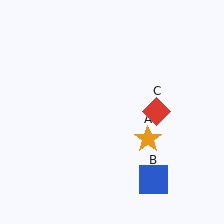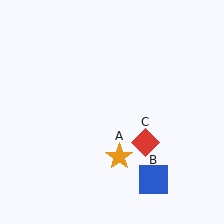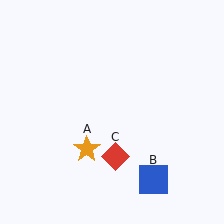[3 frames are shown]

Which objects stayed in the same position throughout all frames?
Blue square (object B) remained stationary.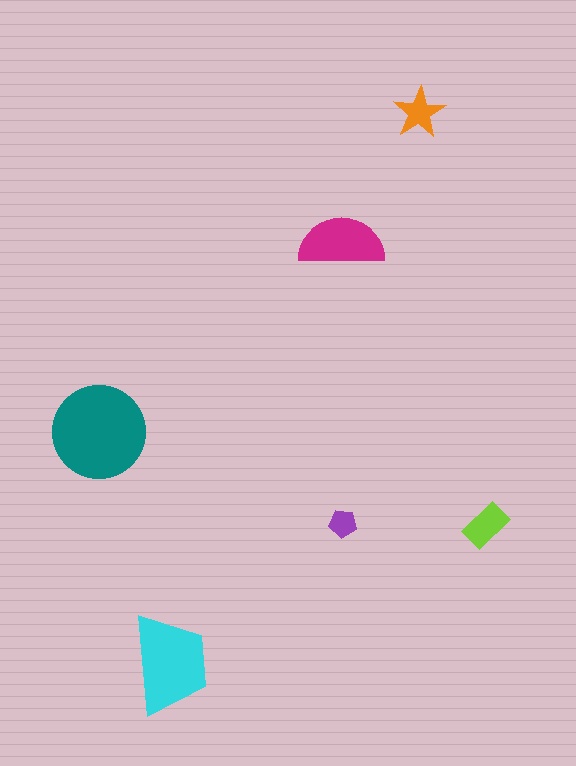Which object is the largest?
The teal circle.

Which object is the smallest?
The purple pentagon.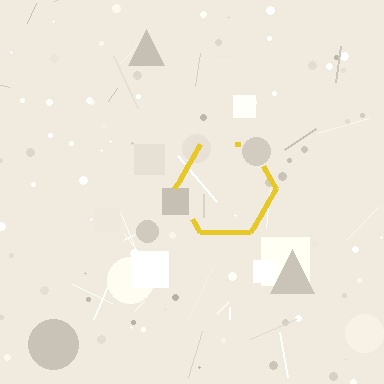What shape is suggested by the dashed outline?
The dashed outline suggests a hexagon.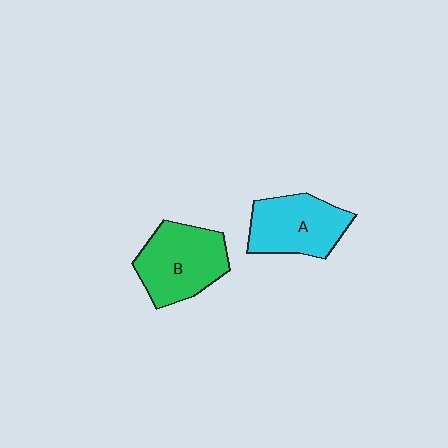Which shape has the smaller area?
Shape A (cyan).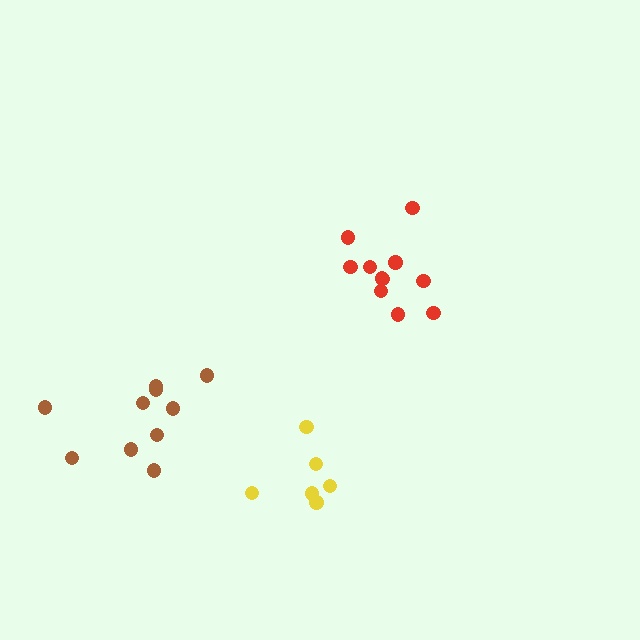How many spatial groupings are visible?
There are 3 spatial groupings.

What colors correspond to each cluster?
The clusters are colored: yellow, red, brown.